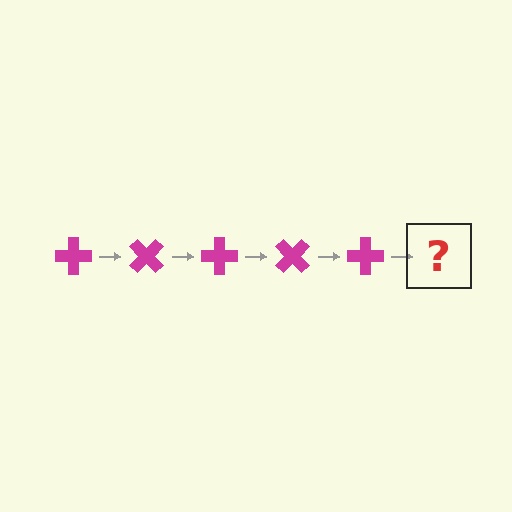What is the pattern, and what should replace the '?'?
The pattern is that the cross rotates 45 degrees each step. The '?' should be a magenta cross rotated 225 degrees.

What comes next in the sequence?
The next element should be a magenta cross rotated 225 degrees.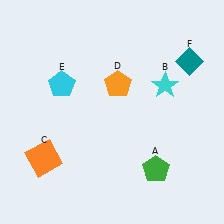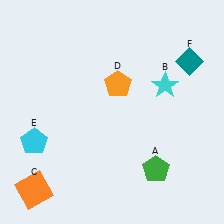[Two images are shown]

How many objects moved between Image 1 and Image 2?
2 objects moved between the two images.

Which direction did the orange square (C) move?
The orange square (C) moved down.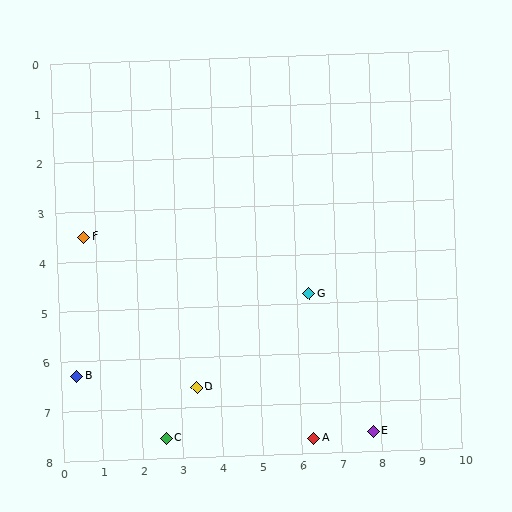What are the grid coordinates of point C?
Point C is at approximately (2.6, 7.6).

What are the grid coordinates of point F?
Point F is at approximately (0.7, 3.5).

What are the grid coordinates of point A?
Point A is at approximately (6.3, 7.7).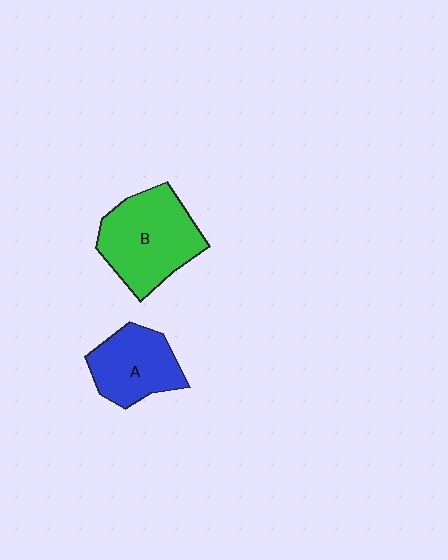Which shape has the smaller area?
Shape A (blue).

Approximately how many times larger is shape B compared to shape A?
Approximately 1.4 times.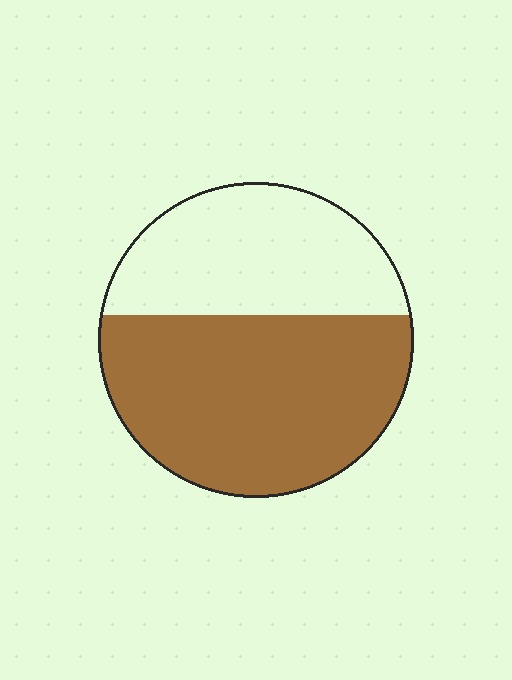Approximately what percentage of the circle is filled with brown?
Approximately 60%.